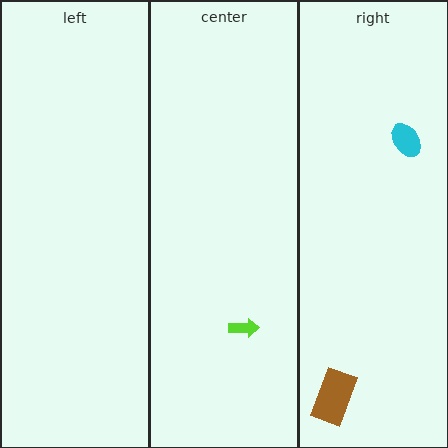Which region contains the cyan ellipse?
The right region.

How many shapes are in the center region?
1.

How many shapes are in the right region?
2.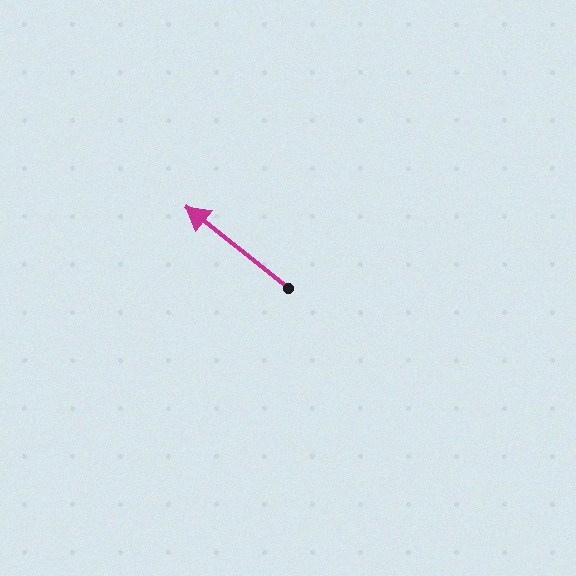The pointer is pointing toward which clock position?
Roughly 10 o'clock.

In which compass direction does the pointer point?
Northwest.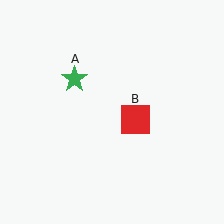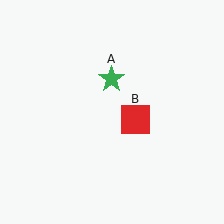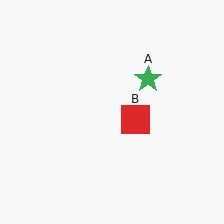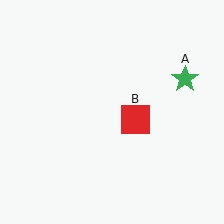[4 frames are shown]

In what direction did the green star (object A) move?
The green star (object A) moved right.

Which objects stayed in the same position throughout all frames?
Red square (object B) remained stationary.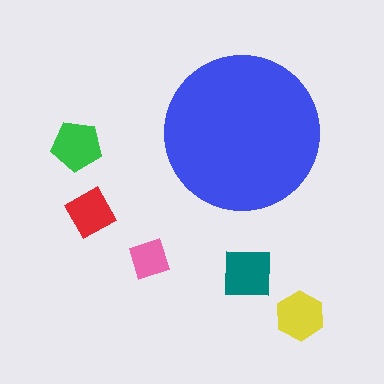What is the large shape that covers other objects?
A blue circle.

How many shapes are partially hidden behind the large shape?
0 shapes are partially hidden.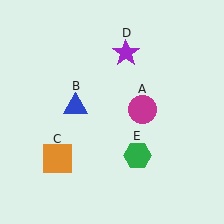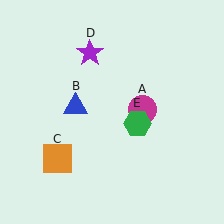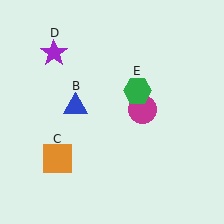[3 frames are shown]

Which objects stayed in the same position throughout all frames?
Magenta circle (object A) and blue triangle (object B) and orange square (object C) remained stationary.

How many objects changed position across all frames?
2 objects changed position: purple star (object D), green hexagon (object E).